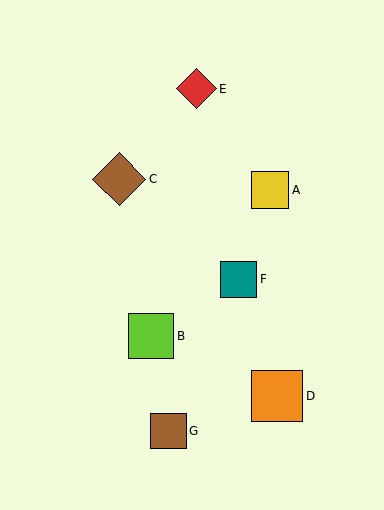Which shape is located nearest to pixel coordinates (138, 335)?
The lime square (labeled B) at (151, 336) is nearest to that location.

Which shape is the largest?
The brown diamond (labeled C) is the largest.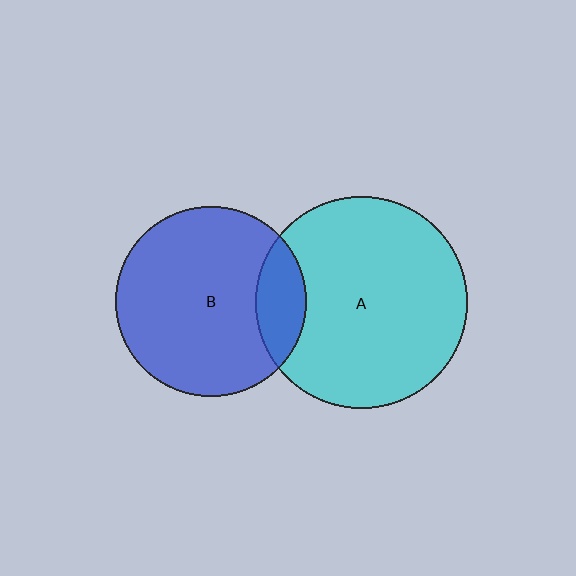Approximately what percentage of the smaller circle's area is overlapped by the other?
Approximately 15%.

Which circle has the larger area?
Circle A (cyan).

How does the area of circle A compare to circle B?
Approximately 1.2 times.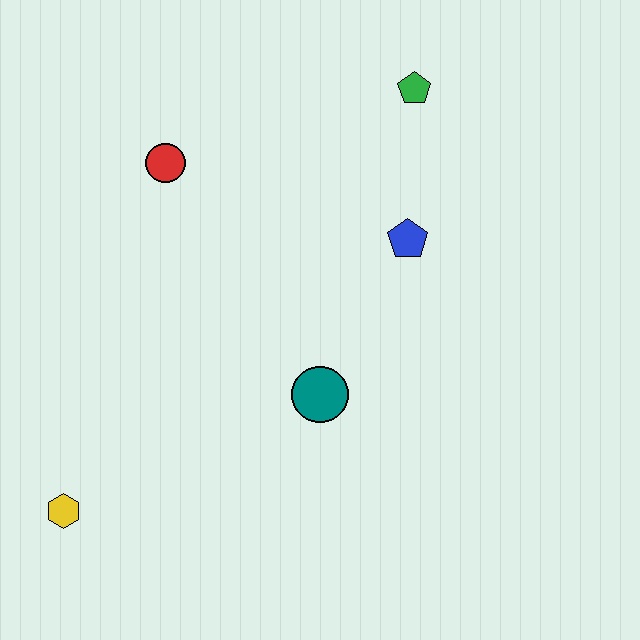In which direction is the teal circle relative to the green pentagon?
The teal circle is below the green pentagon.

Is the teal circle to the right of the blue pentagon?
No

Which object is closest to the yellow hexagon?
The teal circle is closest to the yellow hexagon.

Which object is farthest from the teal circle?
The green pentagon is farthest from the teal circle.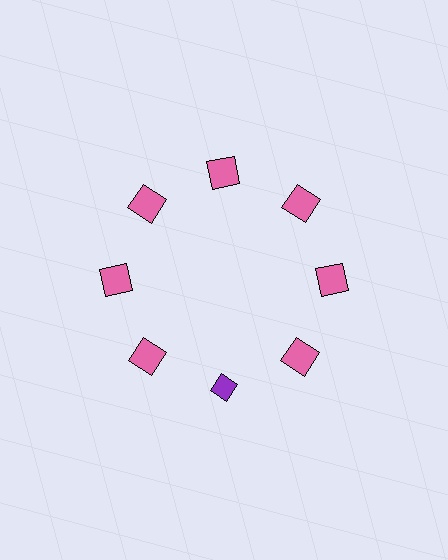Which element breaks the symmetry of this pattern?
The purple diamond at roughly the 6 o'clock position breaks the symmetry. All other shapes are pink squares.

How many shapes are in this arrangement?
There are 8 shapes arranged in a ring pattern.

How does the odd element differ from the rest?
It differs in both color (purple instead of pink) and shape (diamond instead of square).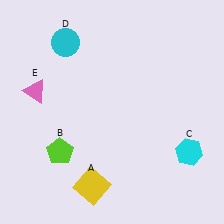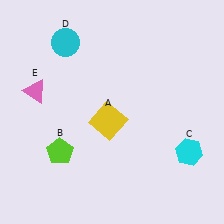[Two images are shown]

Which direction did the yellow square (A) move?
The yellow square (A) moved up.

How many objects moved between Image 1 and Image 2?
1 object moved between the two images.